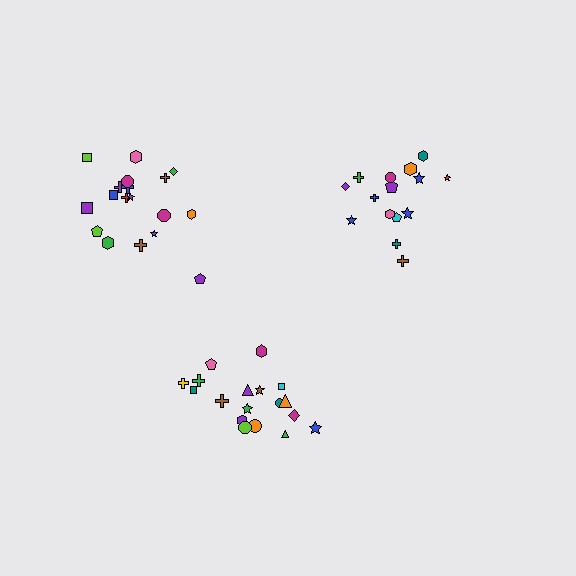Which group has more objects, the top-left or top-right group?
The top-left group.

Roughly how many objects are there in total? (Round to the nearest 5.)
Roughly 50 objects in total.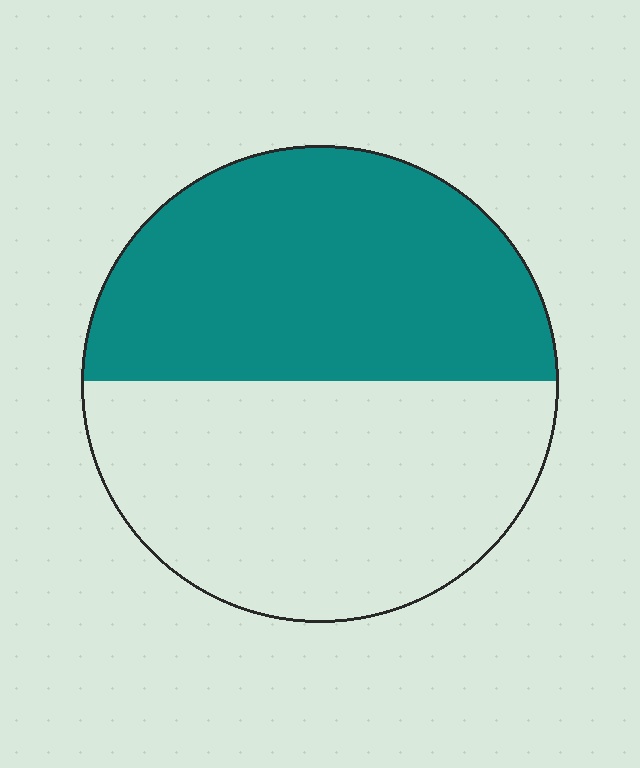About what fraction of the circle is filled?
About one half (1/2).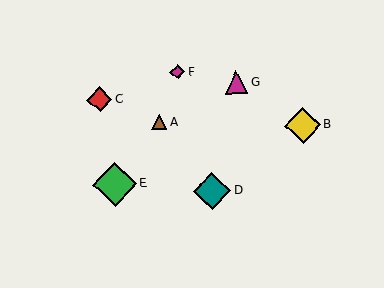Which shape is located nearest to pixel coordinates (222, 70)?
The magenta triangle (labeled G) at (236, 82) is nearest to that location.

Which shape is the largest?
The green diamond (labeled E) is the largest.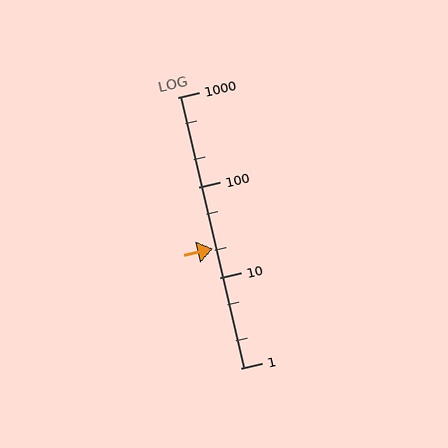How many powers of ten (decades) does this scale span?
The scale spans 3 decades, from 1 to 1000.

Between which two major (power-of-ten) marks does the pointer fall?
The pointer is between 10 and 100.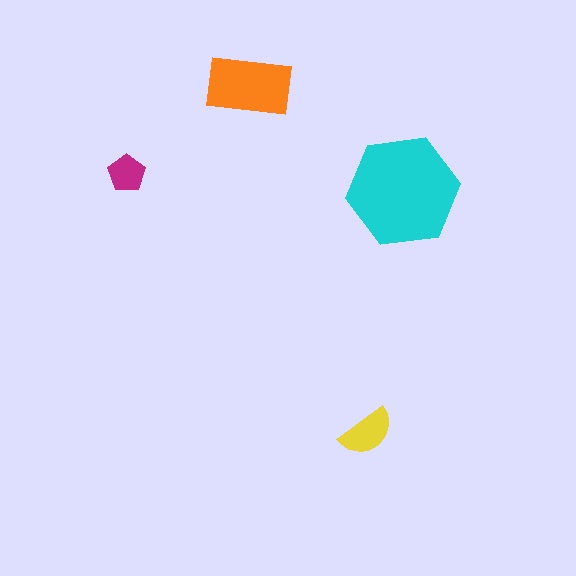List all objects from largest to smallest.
The cyan hexagon, the orange rectangle, the yellow semicircle, the magenta pentagon.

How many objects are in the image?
There are 4 objects in the image.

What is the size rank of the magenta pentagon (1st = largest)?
4th.